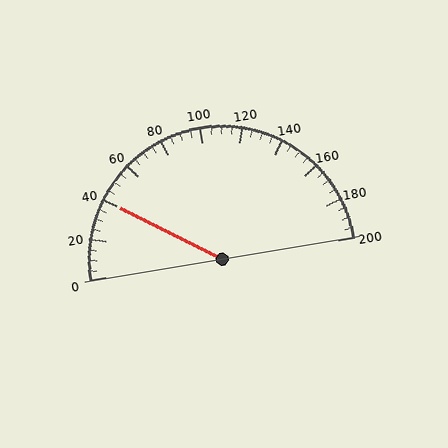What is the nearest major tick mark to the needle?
The nearest major tick mark is 40.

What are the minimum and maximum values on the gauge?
The gauge ranges from 0 to 200.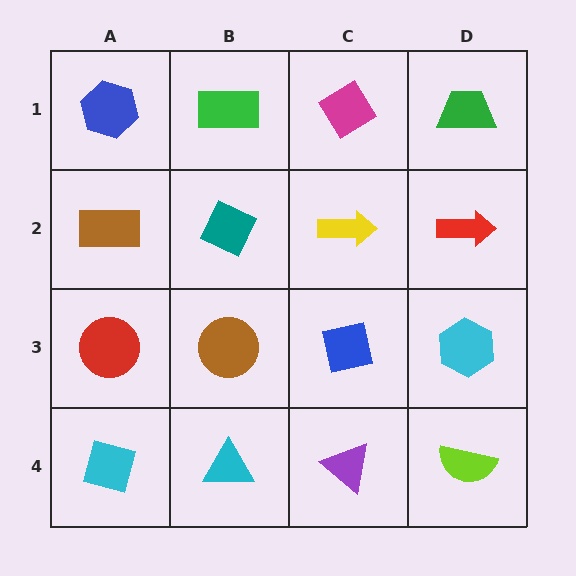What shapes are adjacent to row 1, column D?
A red arrow (row 2, column D), a magenta diamond (row 1, column C).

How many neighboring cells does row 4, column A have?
2.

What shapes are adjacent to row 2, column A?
A blue hexagon (row 1, column A), a red circle (row 3, column A), a teal diamond (row 2, column B).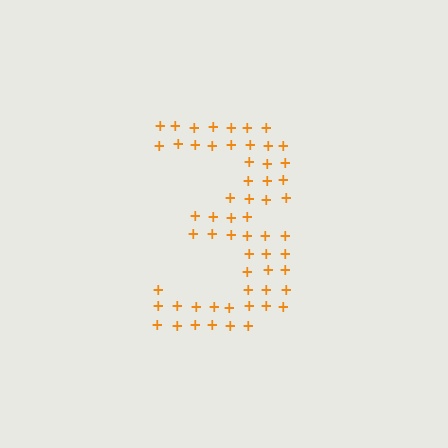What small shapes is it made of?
It is made of small plus signs.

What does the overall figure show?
The overall figure shows the digit 3.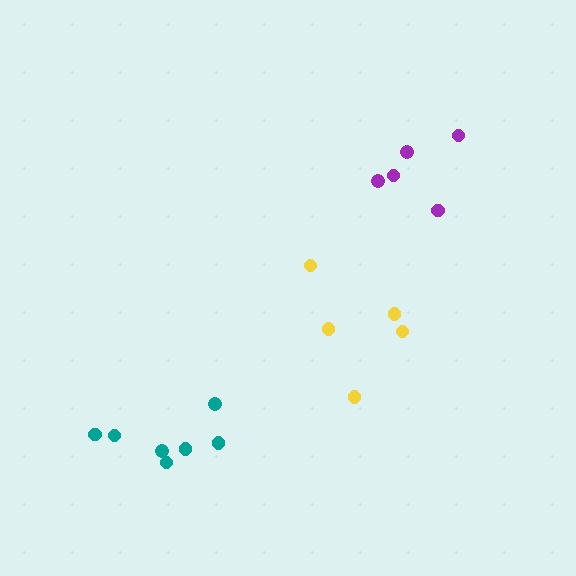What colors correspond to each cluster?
The clusters are colored: teal, purple, yellow.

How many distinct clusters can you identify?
There are 3 distinct clusters.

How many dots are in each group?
Group 1: 7 dots, Group 2: 5 dots, Group 3: 5 dots (17 total).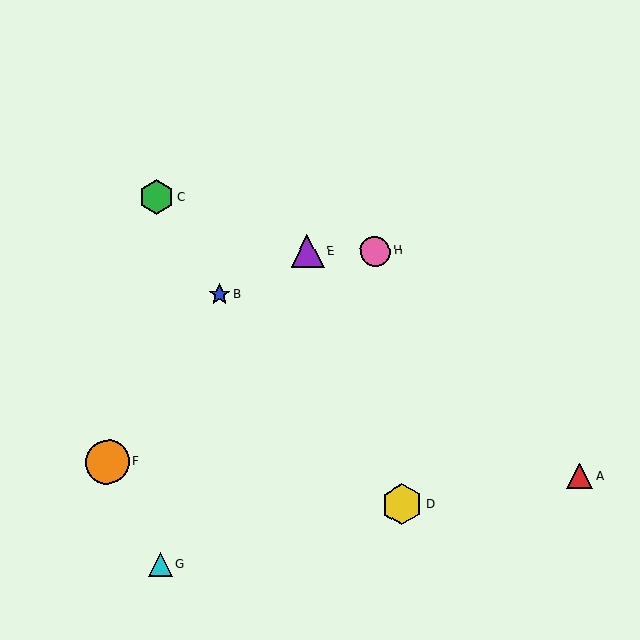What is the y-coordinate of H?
Object H is at y≈251.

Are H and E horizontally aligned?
Yes, both are at y≈251.